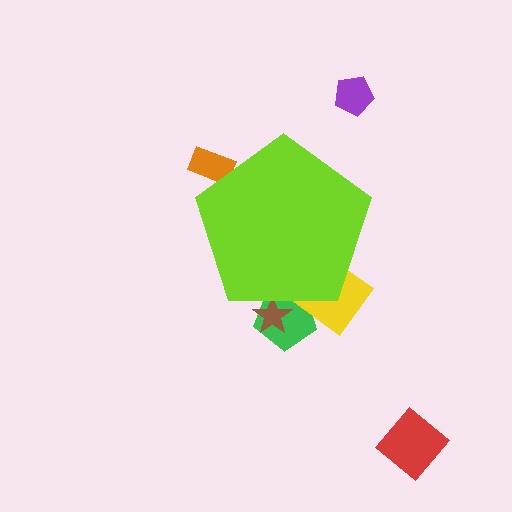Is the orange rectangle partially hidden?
Yes, the orange rectangle is partially hidden behind the lime pentagon.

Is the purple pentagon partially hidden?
No, the purple pentagon is fully visible.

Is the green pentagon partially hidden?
Yes, the green pentagon is partially hidden behind the lime pentagon.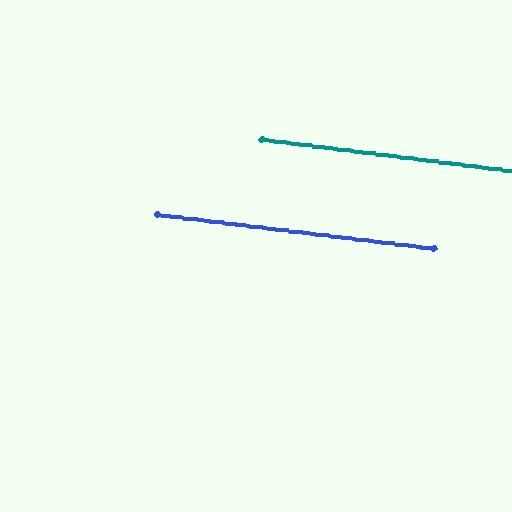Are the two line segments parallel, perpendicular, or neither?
Parallel — their directions differ by only 0.4°.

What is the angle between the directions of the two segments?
Approximately 0 degrees.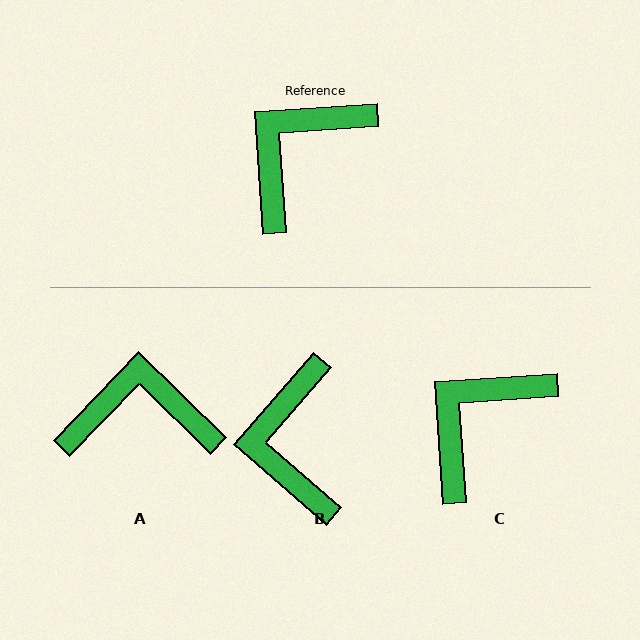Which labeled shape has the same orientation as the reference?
C.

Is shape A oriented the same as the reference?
No, it is off by about 48 degrees.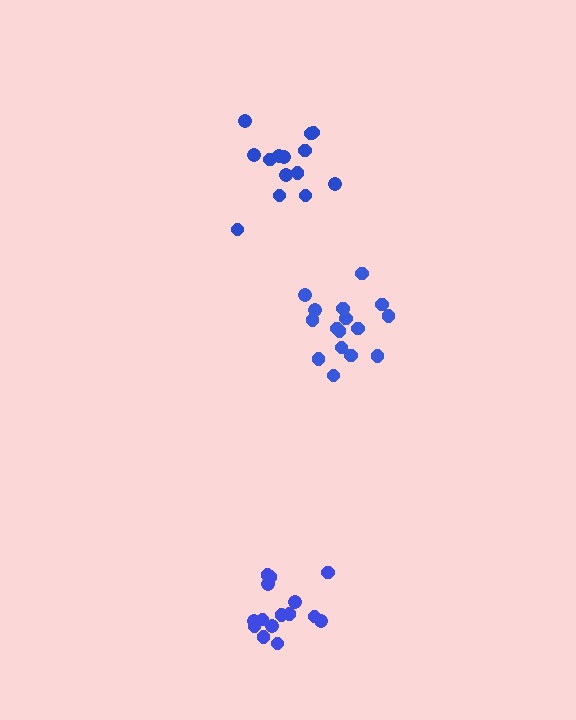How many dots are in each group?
Group 1: 14 dots, Group 2: 15 dots, Group 3: 16 dots (45 total).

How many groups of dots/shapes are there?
There are 3 groups.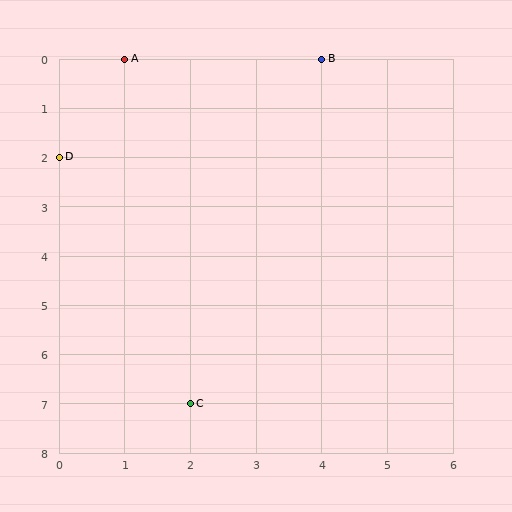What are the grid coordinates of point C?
Point C is at grid coordinates (2, 7).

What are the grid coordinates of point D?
Point D is at grid coordinates (0, 2).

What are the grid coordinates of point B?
Point B is at grid coordinates (4, 0).